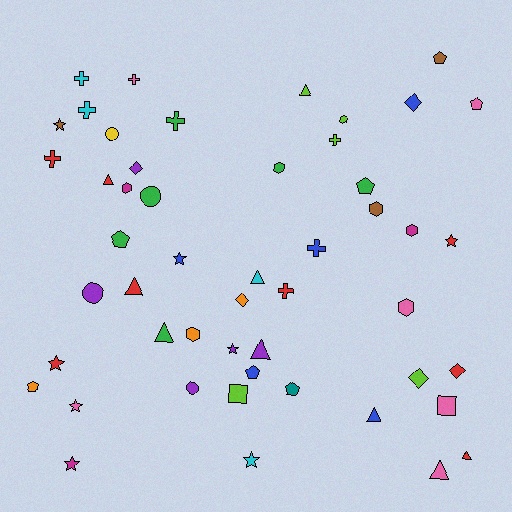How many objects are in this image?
There are 50 objects.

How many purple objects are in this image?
There are 5 purple objects.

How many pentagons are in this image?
There are 7 pentagons.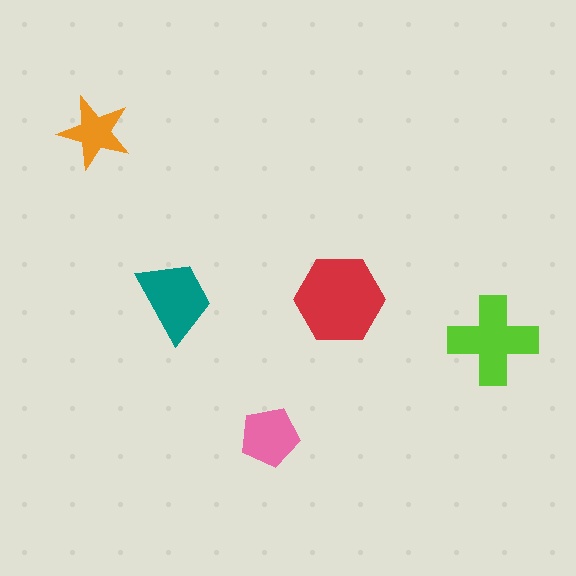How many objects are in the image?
There are 5 objects in the image.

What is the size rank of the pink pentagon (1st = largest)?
4th.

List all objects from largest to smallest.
The red hexagon, the lime cross, the teal trapezoid, the pink pentagon, the orange star.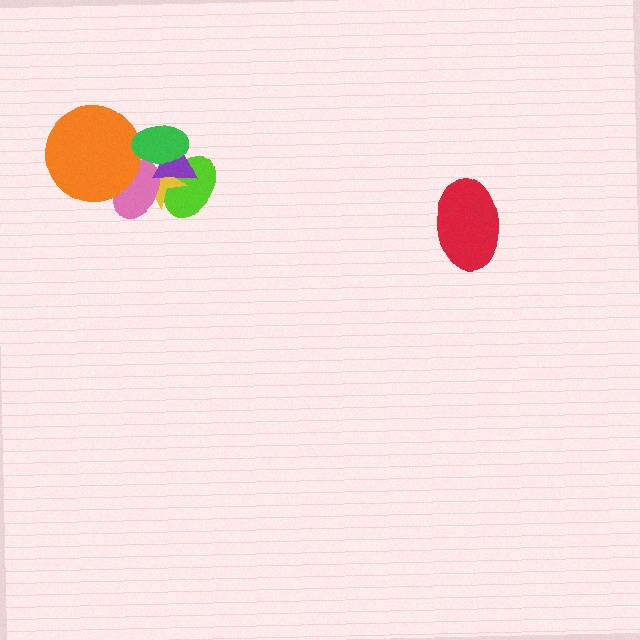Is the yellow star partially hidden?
Yes, it is partially covered by another shape.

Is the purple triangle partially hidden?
Yes, it is partially covered by another shape.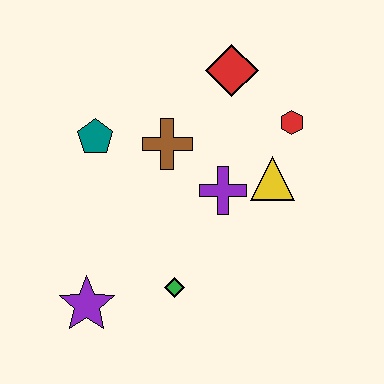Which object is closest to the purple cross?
The yellow triangle is closest to the purple cross.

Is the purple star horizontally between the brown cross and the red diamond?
No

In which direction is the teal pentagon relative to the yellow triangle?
The teal pentagon is to the left of the yellow triangle.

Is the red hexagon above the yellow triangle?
Yes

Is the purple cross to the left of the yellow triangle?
Yes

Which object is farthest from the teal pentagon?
The red hexagon is farthest from the teal pentagon.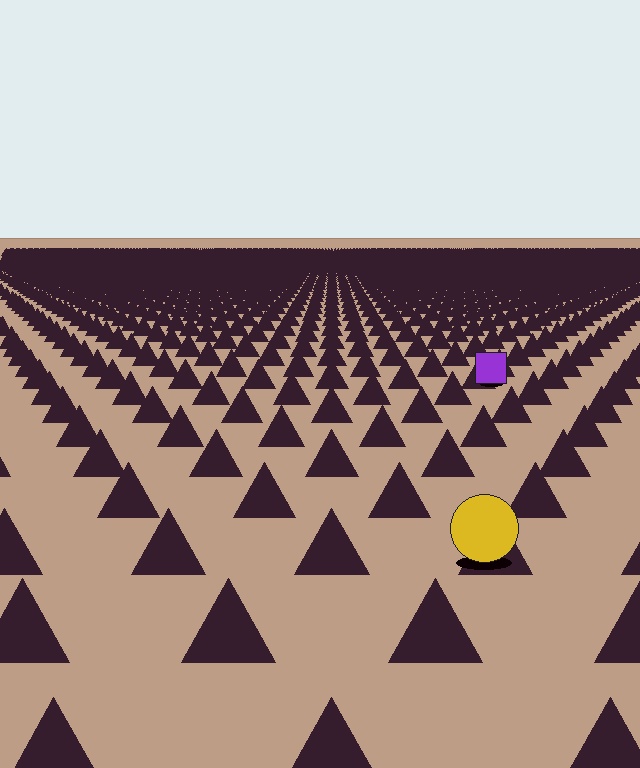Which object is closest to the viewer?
The yellow circle is closest. The texture marks near it are larger and more spread out.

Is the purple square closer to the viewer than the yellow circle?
No. The yellow circle is closer — you can tell from the texture gradient: the ground texture is coarser near it.